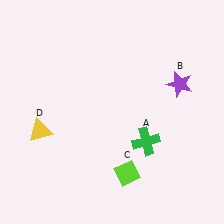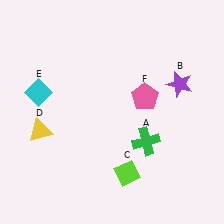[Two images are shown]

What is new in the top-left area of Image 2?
A cyan diamond (E) was added in the top-left area of Image 2.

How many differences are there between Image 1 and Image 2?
There are 2 differences between the two images.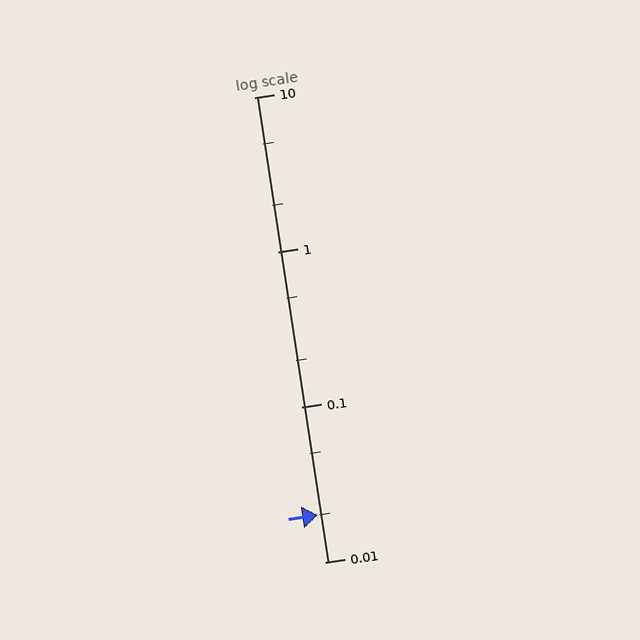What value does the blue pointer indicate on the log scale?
The pointer indicates approximately 0.02.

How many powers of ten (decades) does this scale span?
The scale spans 3 decades, from 0.01 to 10.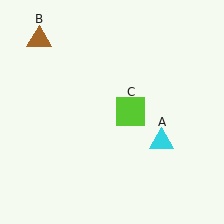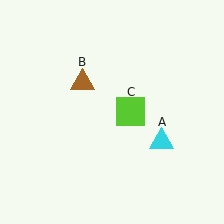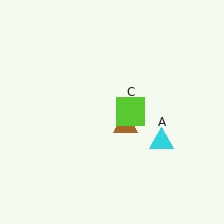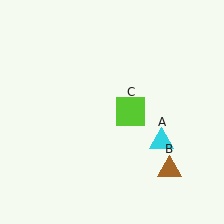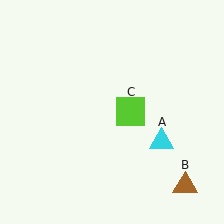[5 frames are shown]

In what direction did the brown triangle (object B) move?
The brown triangle (object B) moved down and to the right.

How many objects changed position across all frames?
1 object changed position: brown triangle (object B).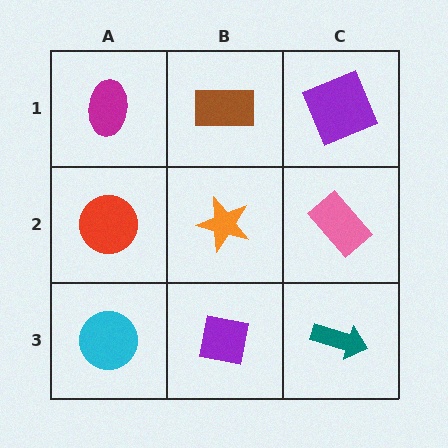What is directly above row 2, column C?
A purple square.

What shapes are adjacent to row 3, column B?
An orange star (row 2, column B), a cyan circle (row 3, column A), a teal arrow (row 3, column C).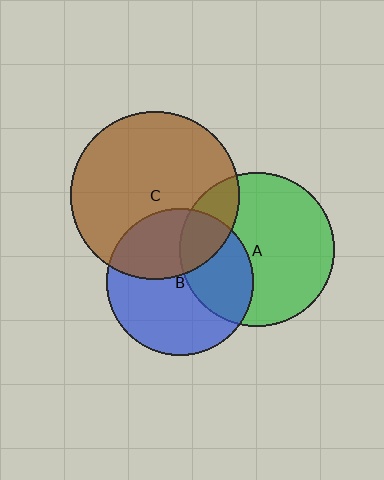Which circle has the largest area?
Circle C (brown).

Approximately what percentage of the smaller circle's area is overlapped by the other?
Approximately 35%.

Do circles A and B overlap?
Yes.